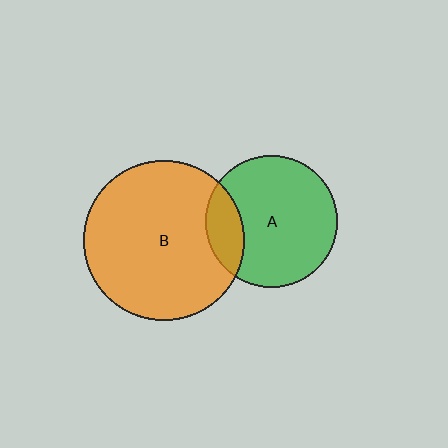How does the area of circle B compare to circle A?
Approximately 1.5 times.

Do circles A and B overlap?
Yes.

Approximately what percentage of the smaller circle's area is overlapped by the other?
Approximately 20%.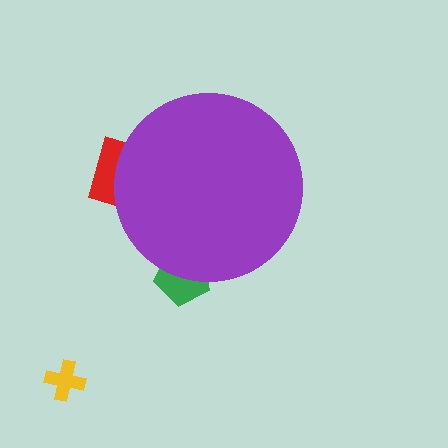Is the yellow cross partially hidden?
No, the yellow cross is fully visible.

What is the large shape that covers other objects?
A purple circle.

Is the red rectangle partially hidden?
Yes, the red rectangle is partially hidden behind the purple circle.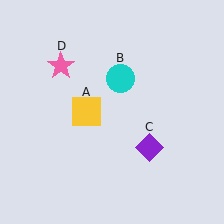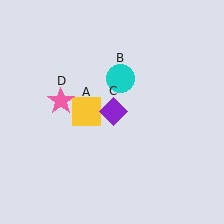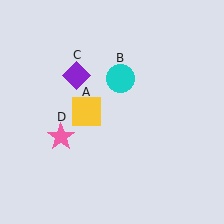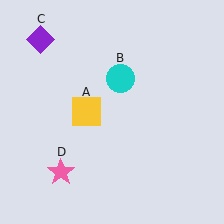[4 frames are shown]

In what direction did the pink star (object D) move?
The pink star (object D) moved down.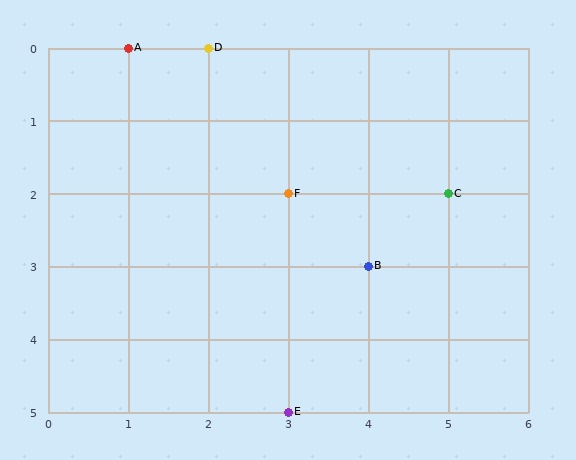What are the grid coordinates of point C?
Point C is at grid coordinates (5, 2).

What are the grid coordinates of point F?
Point F is at grid coordinates (3, 2).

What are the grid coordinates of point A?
Point A is at grid coordinates (1, 0).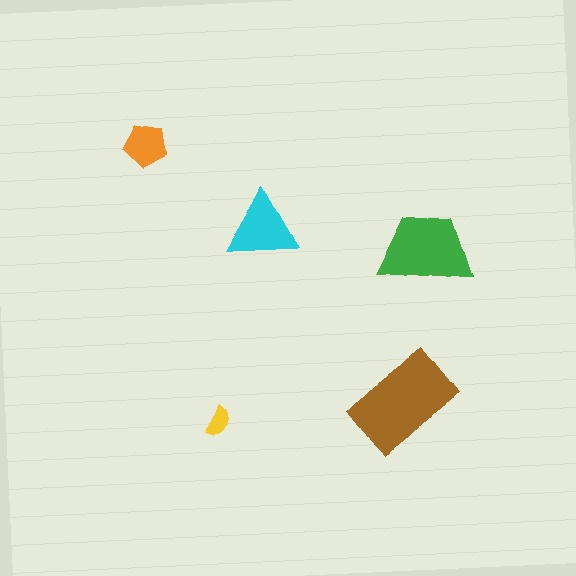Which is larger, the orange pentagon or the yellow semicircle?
The orange pentagon.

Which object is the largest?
The brown rectangle.